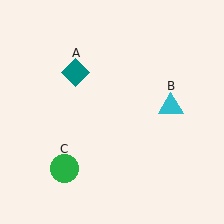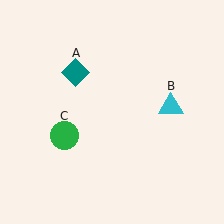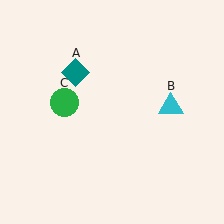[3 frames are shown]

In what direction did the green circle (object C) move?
The green circle (object C) moved up.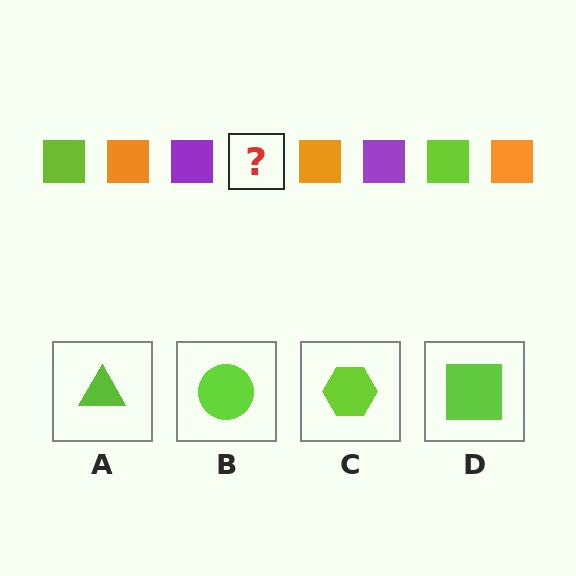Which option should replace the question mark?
Option D.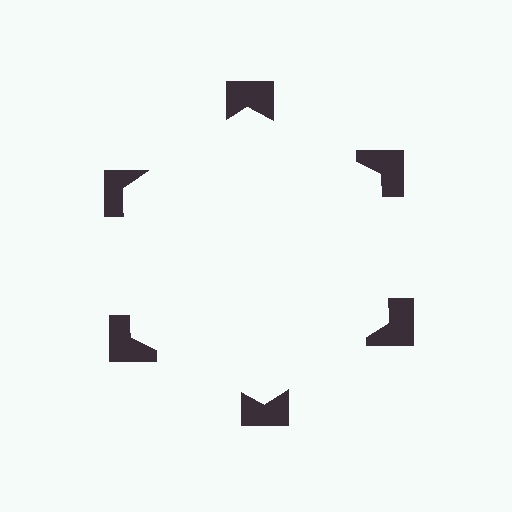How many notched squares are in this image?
There are 6 — one at each vertex of the illusory hexagon.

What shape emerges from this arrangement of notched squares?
An illusory hexagon — its edges are inferred from the aligned wedge cuts in the notched squares, not physically drawn.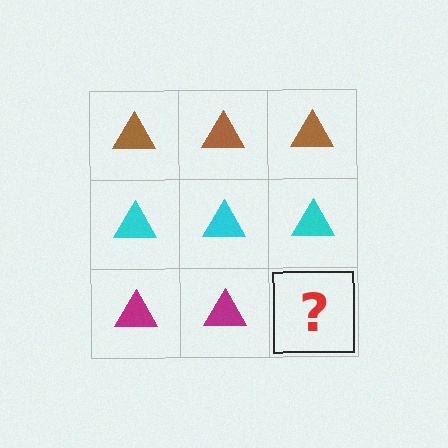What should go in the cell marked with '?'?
The missing cell should contain a magenta triangle.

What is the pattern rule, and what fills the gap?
The rule is that each row has a consistent color. The gap should be filled with a magenta triangle.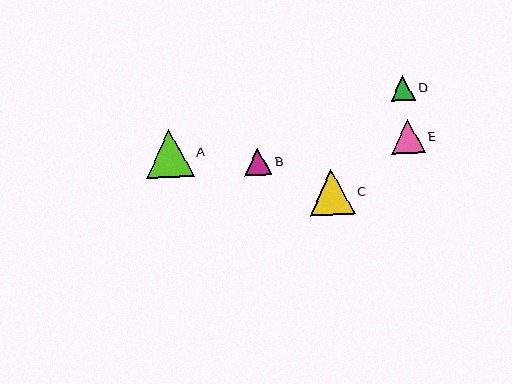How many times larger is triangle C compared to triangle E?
Triangle C is approximately 1.3 times the size of triangle E.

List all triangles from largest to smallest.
From largest to smallest: A, C, E, B, D.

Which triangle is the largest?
Triangle A is the largest with a size of approximately 48 pixels.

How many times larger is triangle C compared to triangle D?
Triangle C is approximately 1.9 times the size of triangle D.